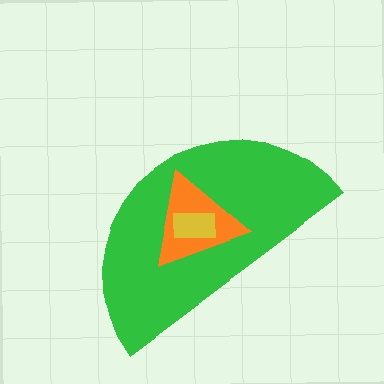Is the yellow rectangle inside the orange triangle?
Yes.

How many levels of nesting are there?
3.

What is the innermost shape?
The yellow rectangle.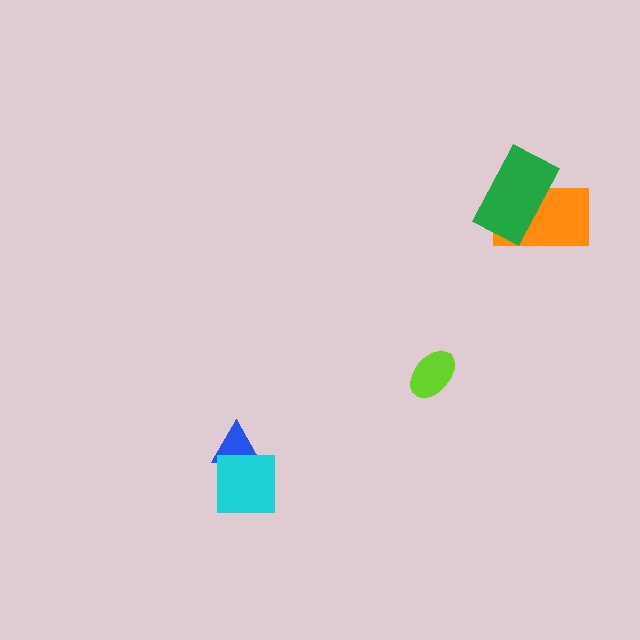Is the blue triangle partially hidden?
Yes, it is partially covered by another shape.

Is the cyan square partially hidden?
No, no other shape covers it.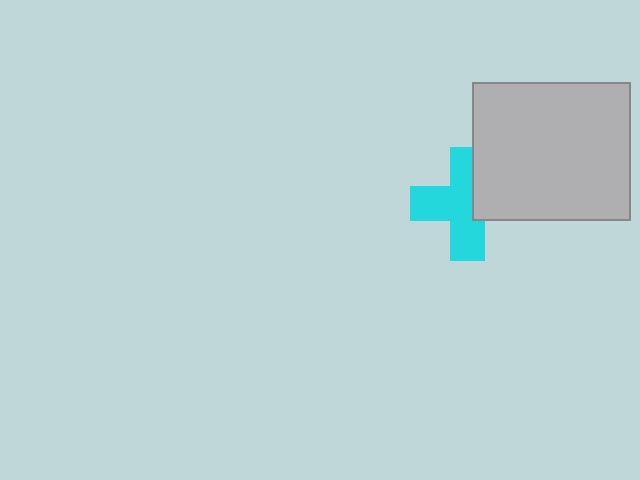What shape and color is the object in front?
The object in front is a light gray rectangle.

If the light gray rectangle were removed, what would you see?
You would see the complete cyan cross.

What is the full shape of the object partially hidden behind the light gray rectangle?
The partially hidden object is a cyan cross.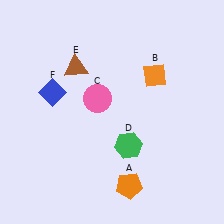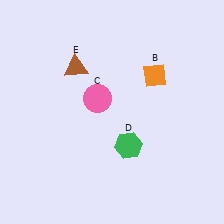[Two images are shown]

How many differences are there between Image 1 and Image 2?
There are 2 differences between the two images.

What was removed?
The orange pentagon (A), the blue diamond (F) were removed in Image 2.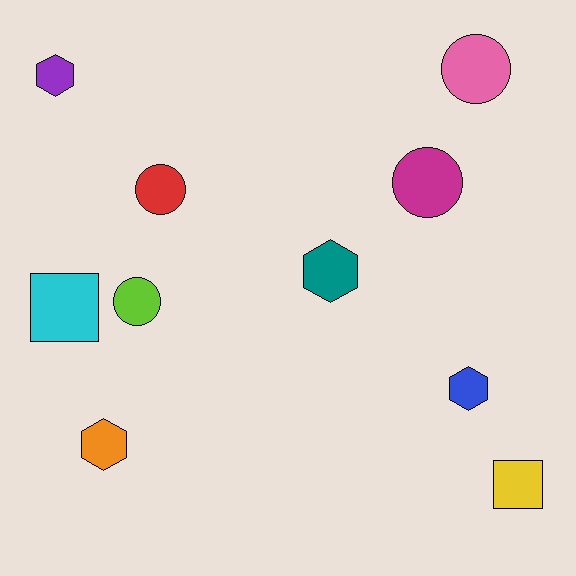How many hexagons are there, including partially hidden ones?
There are 4 hexagons.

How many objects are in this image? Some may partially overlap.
There are 10 objects.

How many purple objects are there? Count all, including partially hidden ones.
There is 1 purple object.